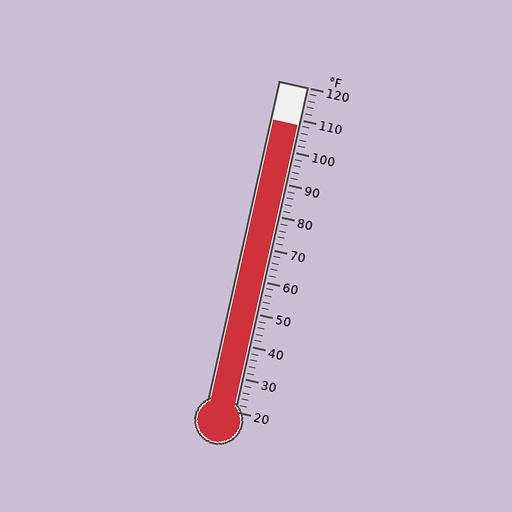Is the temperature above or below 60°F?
The temperature is above 60°F.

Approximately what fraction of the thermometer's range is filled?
The thermometer is filled to approximately 90% of its range.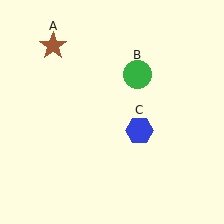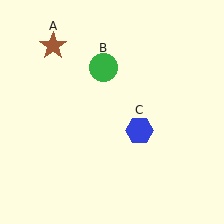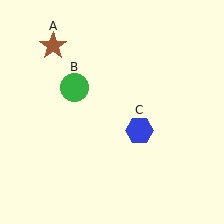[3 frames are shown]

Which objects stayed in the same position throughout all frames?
Brown star (object A) and blue hexagon (object C) remained stationary.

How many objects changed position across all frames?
1 object changed position: green circle (object B).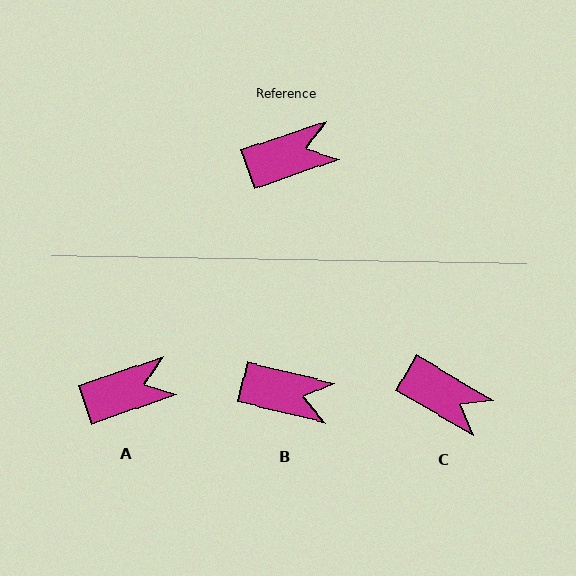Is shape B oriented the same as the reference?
No, it is off by about 33 degrees.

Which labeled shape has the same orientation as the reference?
A.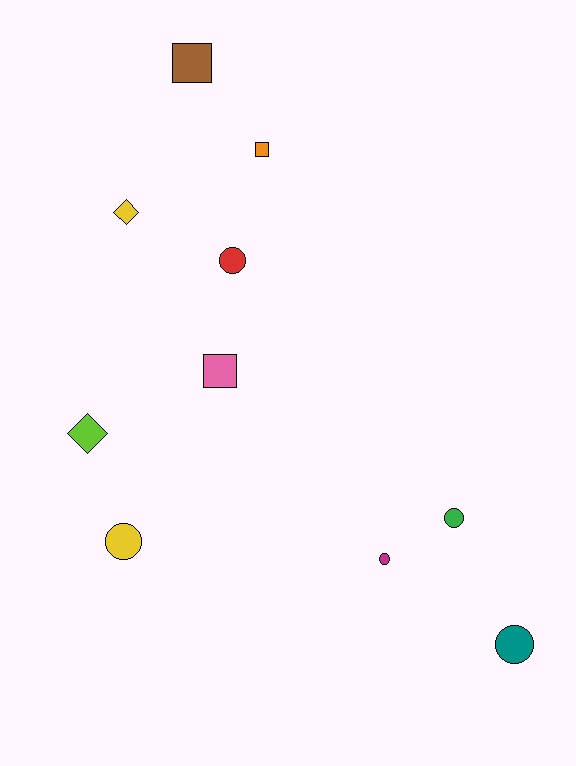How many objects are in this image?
There are 10 objects.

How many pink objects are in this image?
There is 1 pink object.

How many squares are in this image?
There are 3 squares.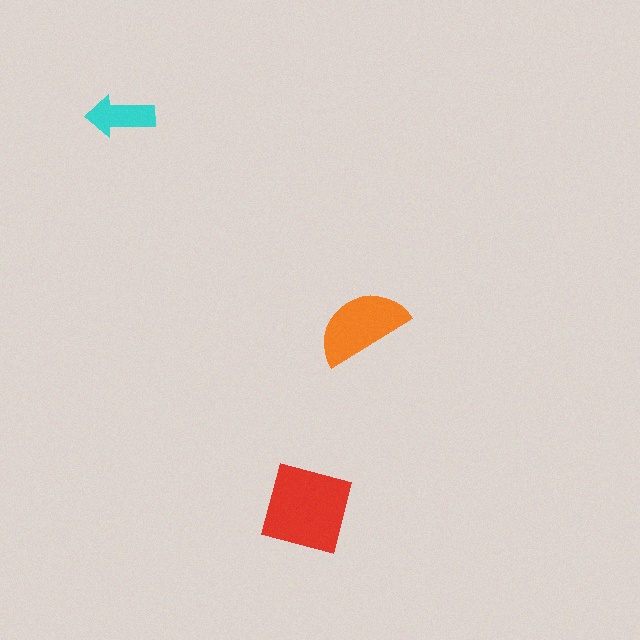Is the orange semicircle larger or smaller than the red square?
Smaller.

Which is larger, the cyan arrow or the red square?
The red square.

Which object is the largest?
The red square.